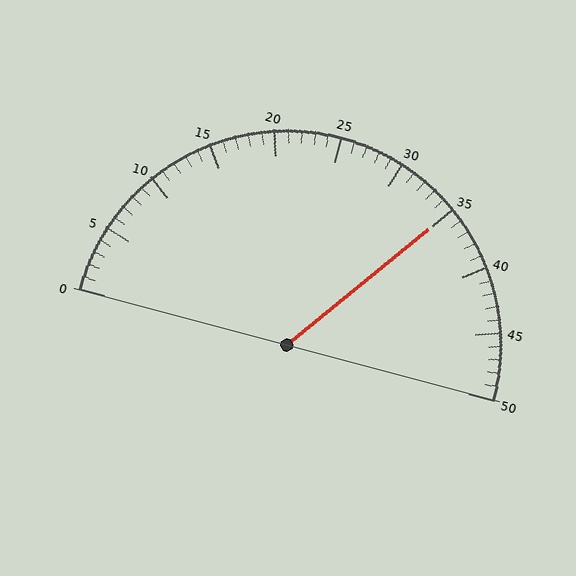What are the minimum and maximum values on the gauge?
The gauge ranges from 0 to 50.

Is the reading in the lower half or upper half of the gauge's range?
The reading is in the upper half of the range (0 to 50).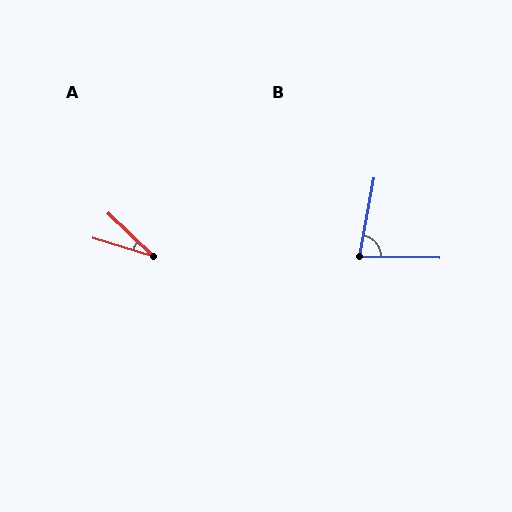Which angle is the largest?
B, at approximately 81 degrees.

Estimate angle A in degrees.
Approximately 26 degrees.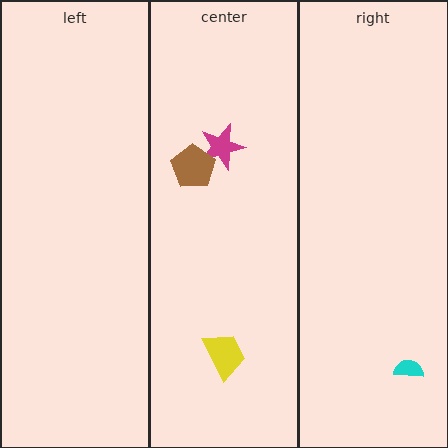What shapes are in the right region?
The cyan semicircle.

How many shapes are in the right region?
1.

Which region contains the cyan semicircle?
The right region.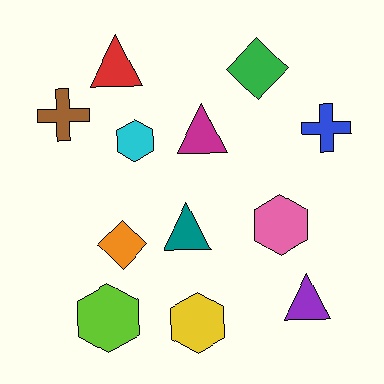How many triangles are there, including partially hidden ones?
There are 4 triangles.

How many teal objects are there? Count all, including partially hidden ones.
There is 1 teal object.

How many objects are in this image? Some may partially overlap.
There are 12 objects.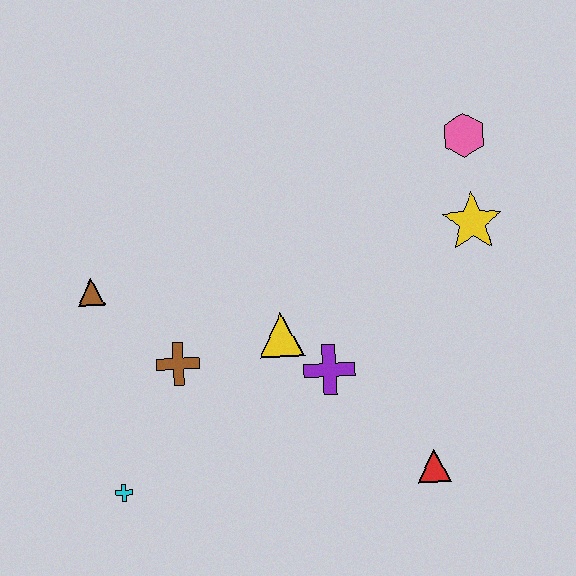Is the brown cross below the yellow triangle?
Yes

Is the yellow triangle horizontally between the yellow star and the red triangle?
No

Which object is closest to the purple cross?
The yellow triangle is closest to the purple cross.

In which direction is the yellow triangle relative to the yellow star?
The yellow triangle is to the left of the yellow star.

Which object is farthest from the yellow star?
The cyan cross is farthest from the yellow star.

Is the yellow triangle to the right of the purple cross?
No